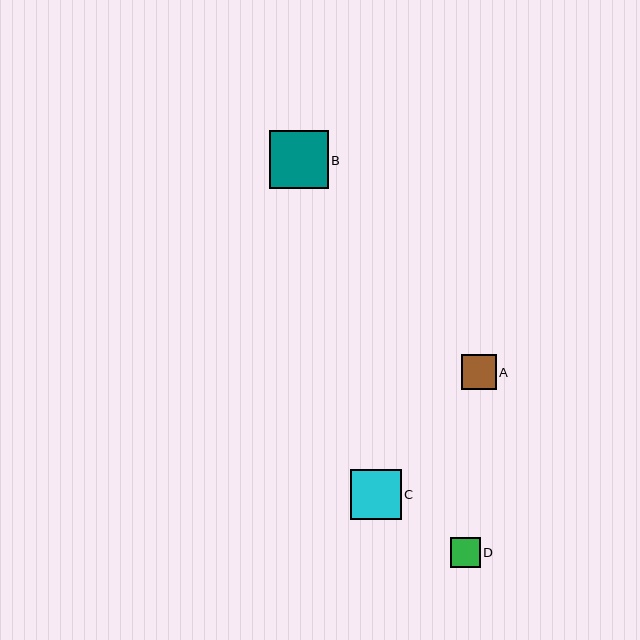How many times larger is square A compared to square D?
Square A is approximately 1.2 times the size of square D.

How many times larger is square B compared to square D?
Square B is approximately 2.0 times the size of square D.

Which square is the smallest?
Square D is the smallest with a size of approximately 30 pixels.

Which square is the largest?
Square B is the largest with a size of approximately 59 pixels.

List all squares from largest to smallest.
From largest to smallest: B, C, A, D.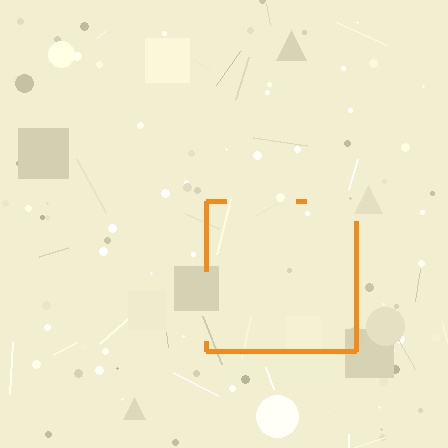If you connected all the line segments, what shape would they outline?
They would outline a square.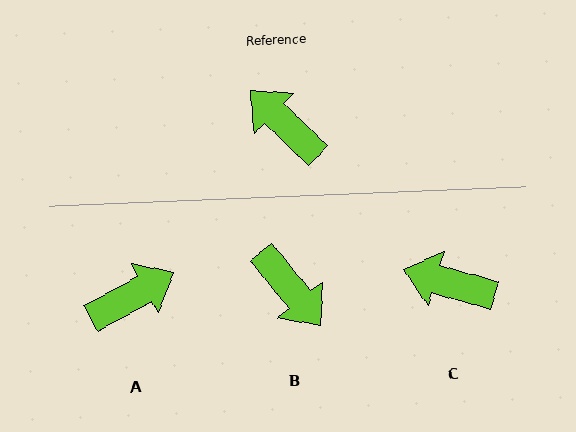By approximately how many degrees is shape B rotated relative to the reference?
Approximately 173 degrees counter-clockwise.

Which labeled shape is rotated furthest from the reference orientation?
B, about 173 degrees away.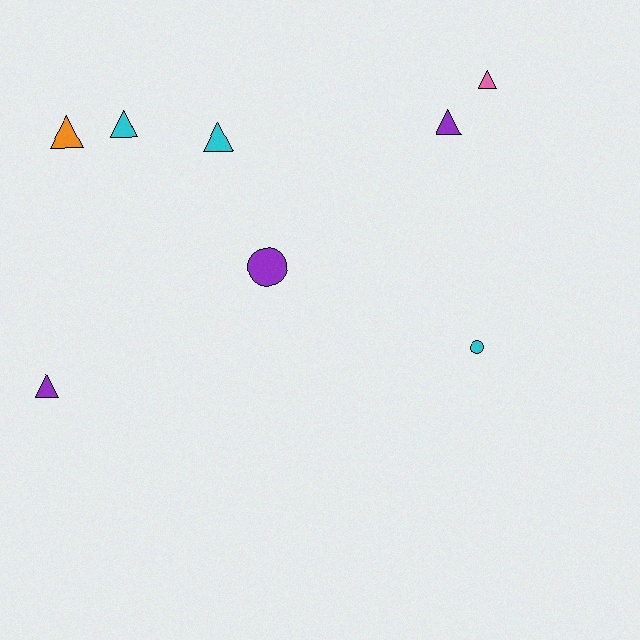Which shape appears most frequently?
Triangle, with 6 objects.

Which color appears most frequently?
Cyan, with 3 objects.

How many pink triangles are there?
There is 1 pink triangle.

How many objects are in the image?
There are 8 objects.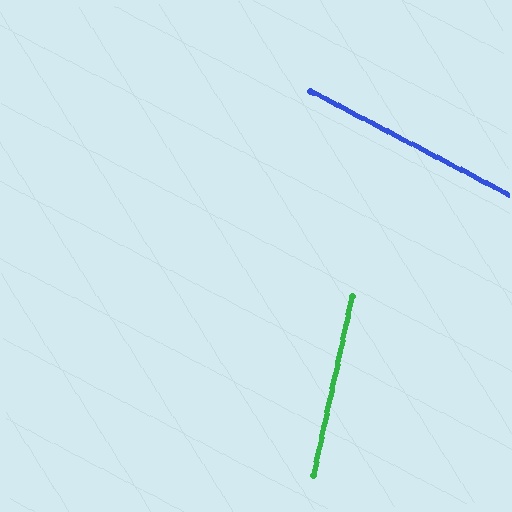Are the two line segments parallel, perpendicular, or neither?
Neither parallel nor perpendicular — they differ by about 75°.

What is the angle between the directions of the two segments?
Approximately 75 degrees.